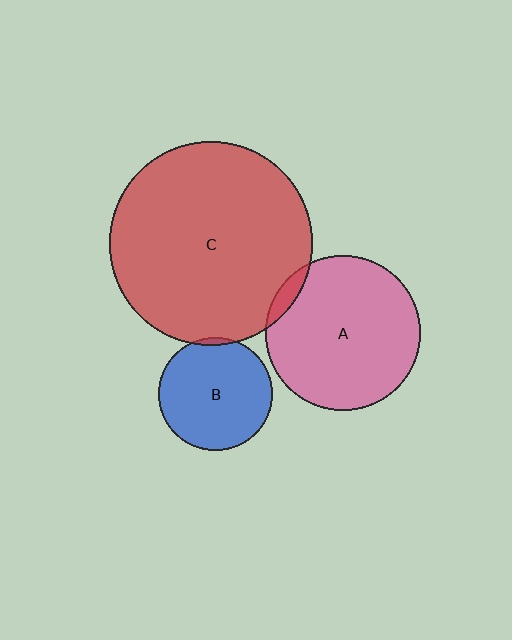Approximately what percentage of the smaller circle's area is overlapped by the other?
Approximately 5%.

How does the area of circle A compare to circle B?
Approximately 1.9 times.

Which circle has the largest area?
Circle C (red).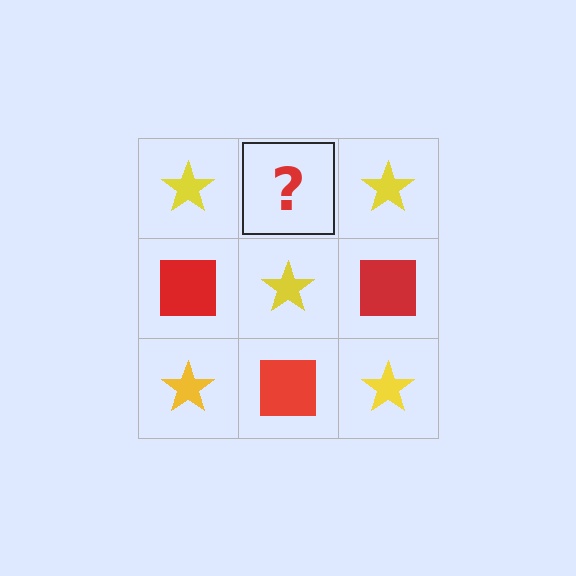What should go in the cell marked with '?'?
The missing cell should contain a red square.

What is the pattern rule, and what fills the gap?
The rule is that it alternates yellow star and red square in a checkerboard pattern. The gap should be filled with a red square.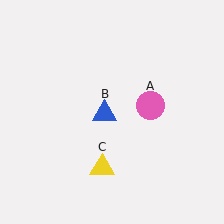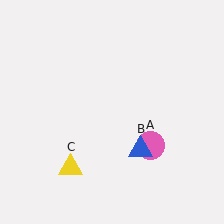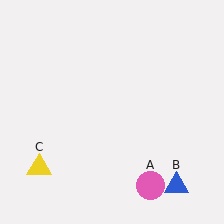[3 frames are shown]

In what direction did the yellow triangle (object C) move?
The yellow triangle (object C) moved left.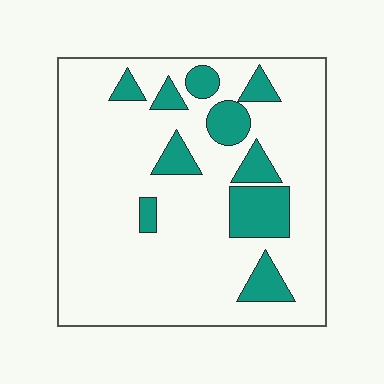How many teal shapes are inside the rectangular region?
10.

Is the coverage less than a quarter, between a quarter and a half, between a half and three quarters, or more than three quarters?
Less than a quarter.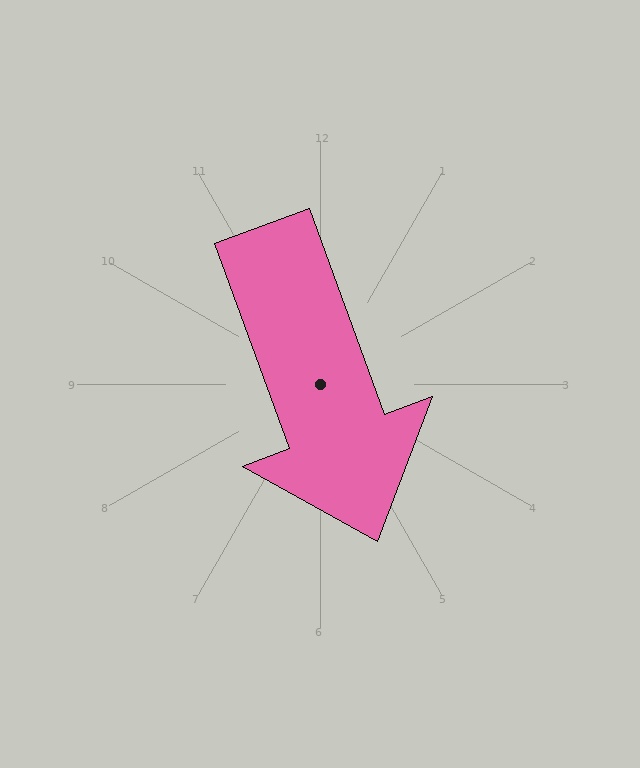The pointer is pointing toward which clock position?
Roughly 5 o'clock.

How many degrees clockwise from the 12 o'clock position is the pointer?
Approximately 160 degrees.